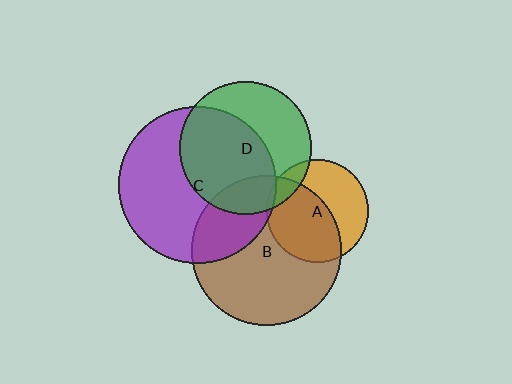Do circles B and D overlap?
Yes.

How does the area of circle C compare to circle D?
Approximately 1.4 times.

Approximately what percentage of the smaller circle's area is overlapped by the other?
Approximately 15%.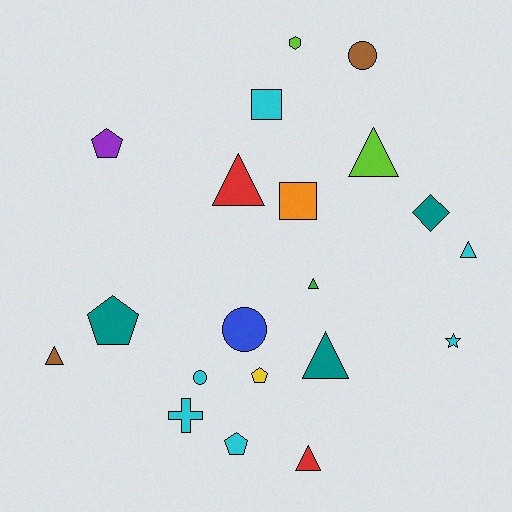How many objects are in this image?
There are 20 objects.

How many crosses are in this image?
There is 1 cross.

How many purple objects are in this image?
There is 1 purple object.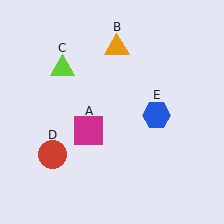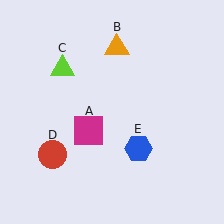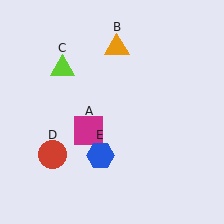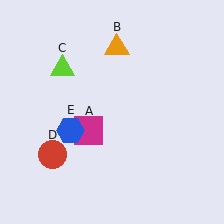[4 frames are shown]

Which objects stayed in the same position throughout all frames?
Magenta square (object A) and orange triangle (object B) and lime triangle (object C) and red circle (object D) remained stationary.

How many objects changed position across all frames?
1 object changed position: blue hexagon (object E).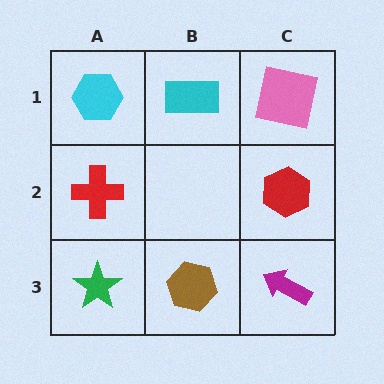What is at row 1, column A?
A cyan hexagon.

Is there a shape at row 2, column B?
No, that cell is empty.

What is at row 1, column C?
A pink square.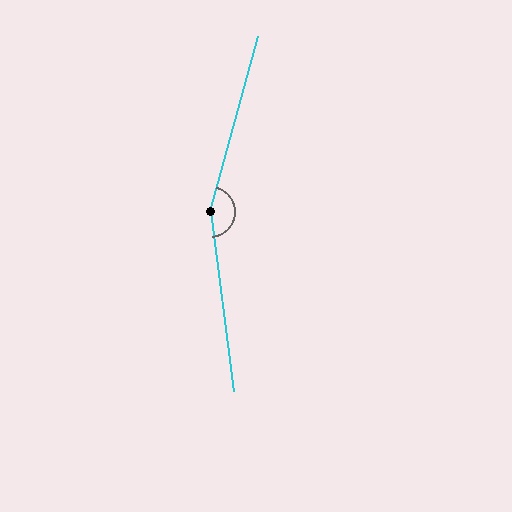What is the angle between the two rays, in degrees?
Approximately 157 degrees.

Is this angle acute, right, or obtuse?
It is obtuse.